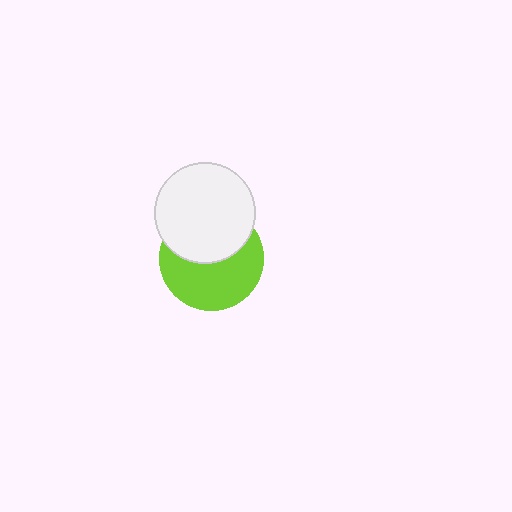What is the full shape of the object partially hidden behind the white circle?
The partially hidden object is a lime circle.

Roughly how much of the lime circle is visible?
About half of it is visible (roughly 56%).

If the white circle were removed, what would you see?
You would see the complete lime circle.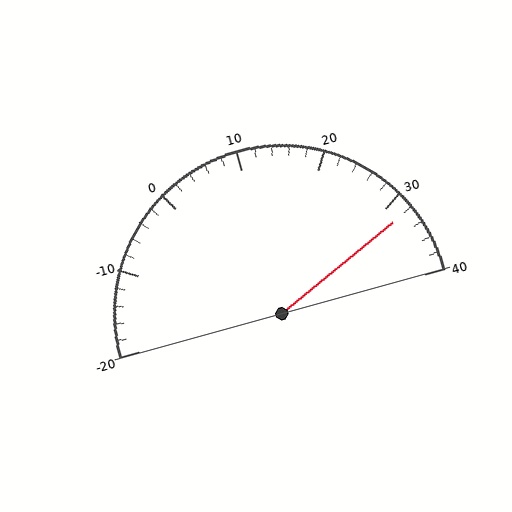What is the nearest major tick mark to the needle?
The nearest major tick mark is 30.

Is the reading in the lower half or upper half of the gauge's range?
The reading is in the upper half of the range (-20 to 40).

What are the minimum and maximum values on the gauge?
The gauge ranges from -20 to 40.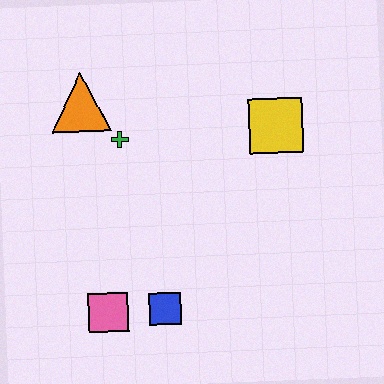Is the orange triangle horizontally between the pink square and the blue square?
No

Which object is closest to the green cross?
The orange triangle is closest to the green cross.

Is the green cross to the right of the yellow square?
No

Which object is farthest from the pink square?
The yellow square is farthest from the pink square.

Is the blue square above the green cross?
No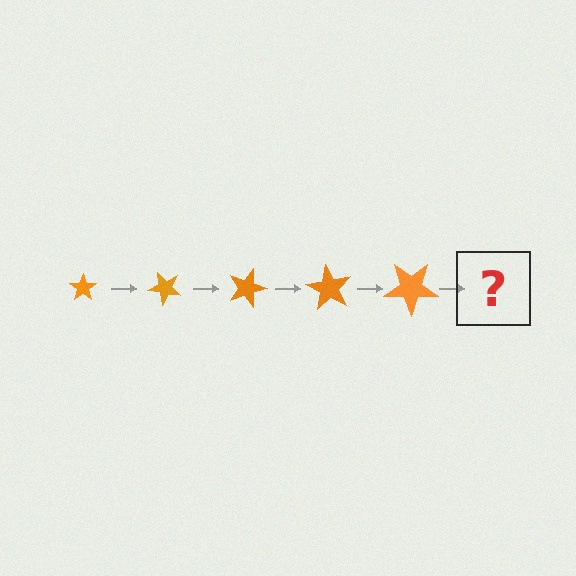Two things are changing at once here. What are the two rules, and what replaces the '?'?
The two rules are that the star grows larger each step and it rotates 45 degrees each step. The '?' should be a star, larger than the previous one and rotated 225 degrees from the start.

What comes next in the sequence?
The next element should be a star, larger than the previous one and rotated 225 degrees from the start.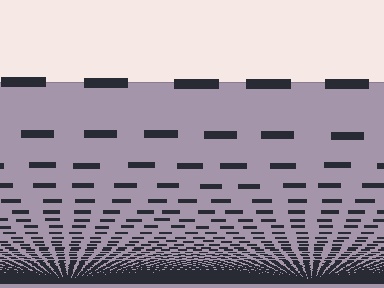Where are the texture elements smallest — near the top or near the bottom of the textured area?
Near the bottom.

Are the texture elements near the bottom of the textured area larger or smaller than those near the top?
Smaller. The gradient is inverted — elements near the bottom are smaller and denser.